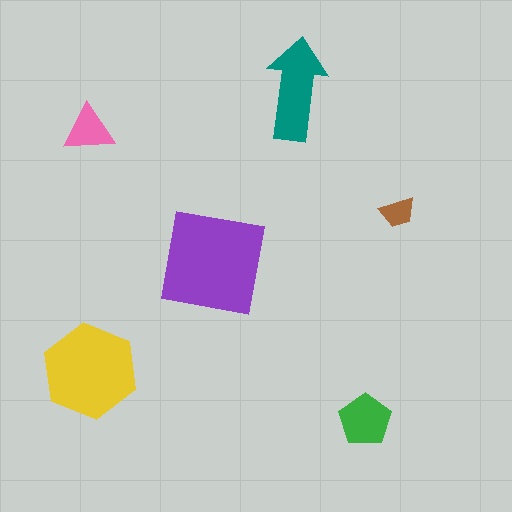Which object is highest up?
The teal arrow is topmost.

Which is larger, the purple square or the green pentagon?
The purple square.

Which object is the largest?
The purple square.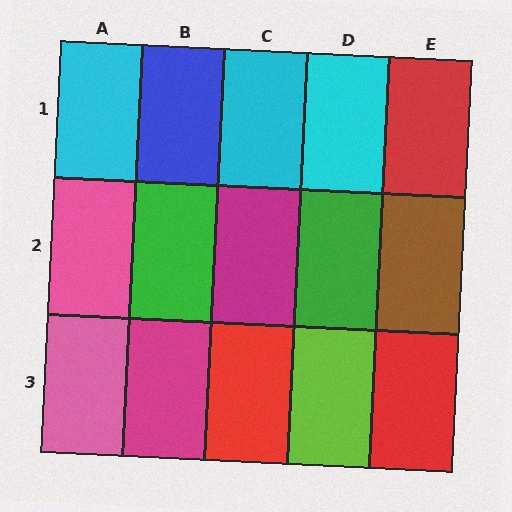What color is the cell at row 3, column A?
Pink.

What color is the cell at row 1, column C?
Cyan.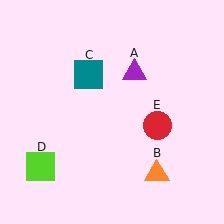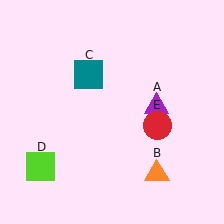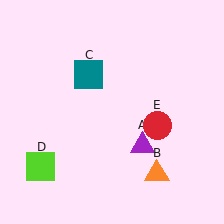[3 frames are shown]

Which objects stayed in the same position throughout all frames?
Orange triangle (object B) and teal square (object C) and lime square (object D) and red circle (object E) remained stationary.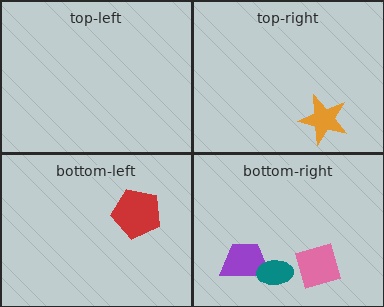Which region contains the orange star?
The top-right region.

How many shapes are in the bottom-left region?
1.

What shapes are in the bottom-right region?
The purple trapezoid, the pink square, the teal ellipse.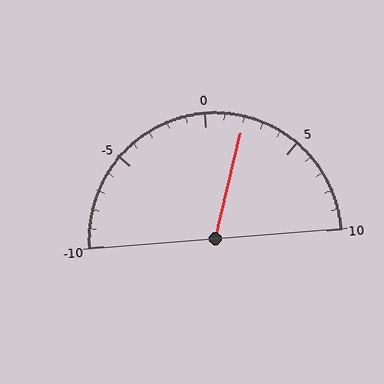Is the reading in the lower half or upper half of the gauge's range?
The reading is in the upper half of the range (-10 to 10).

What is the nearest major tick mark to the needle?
The nearest major tick mark is 0.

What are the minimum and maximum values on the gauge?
The gauge ranges from -10 to 10.